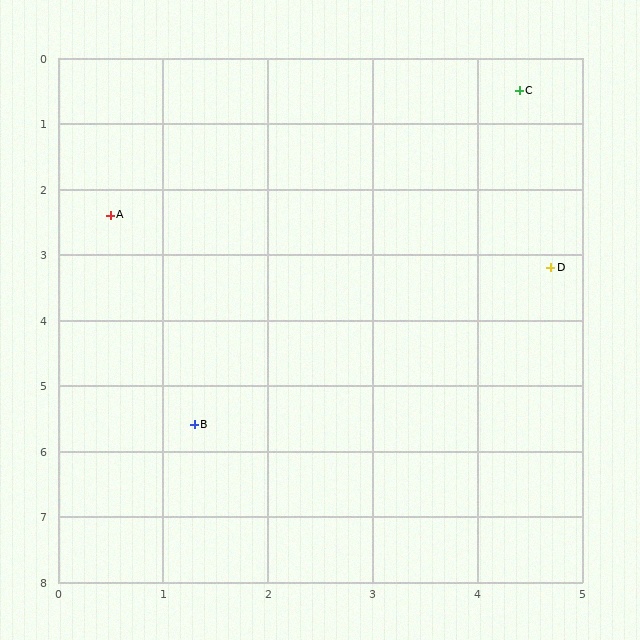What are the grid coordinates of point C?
Point C is at approximately (4.4, 0.5).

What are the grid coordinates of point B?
Point B is at approximately (1.3, 5.6).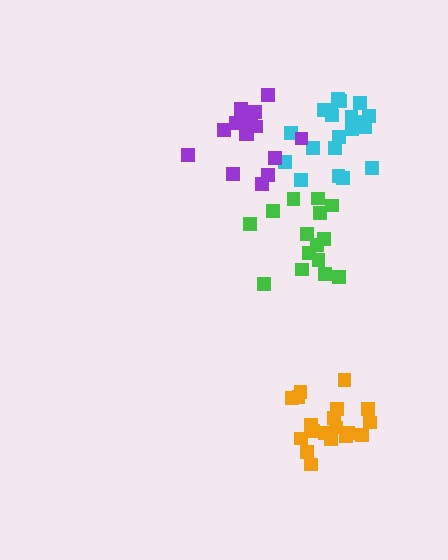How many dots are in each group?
Group 1: 19 dots, Group 2: 20 dots, Group 3: 15 dots, Group 4: 18 dots (72 total).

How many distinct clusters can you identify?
There are 4 distinct clusters.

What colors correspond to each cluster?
The clusters are colored: orange, cyan, green, purple.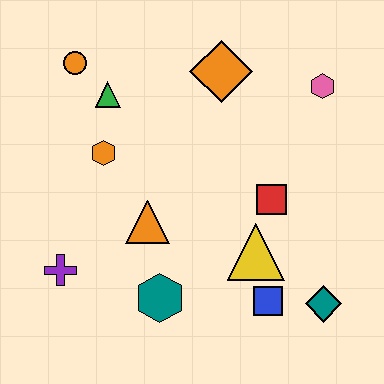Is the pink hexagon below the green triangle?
No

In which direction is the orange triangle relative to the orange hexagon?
The orange triangle is below the orange hexagon.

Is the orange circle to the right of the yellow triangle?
No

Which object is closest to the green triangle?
The orange circle is closest to the green triangle.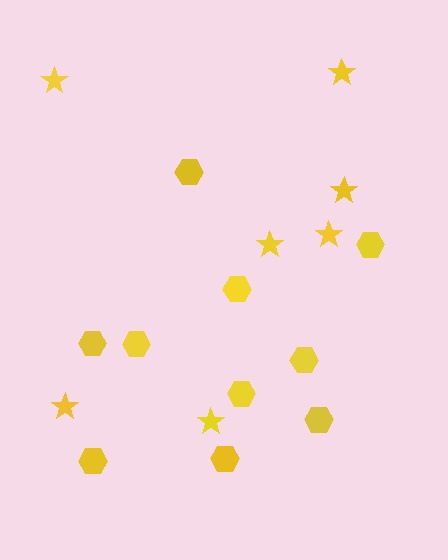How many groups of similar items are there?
There are 2 groups: one group of hexagons (10) and one group of stars (7).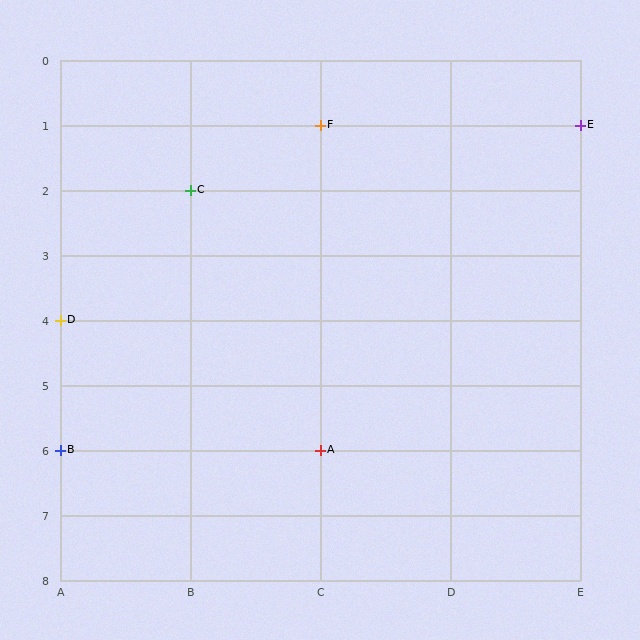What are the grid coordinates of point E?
Point E is at grid coordinates (E, 1).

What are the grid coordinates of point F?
Point F is at grid coordinates (C, 1).